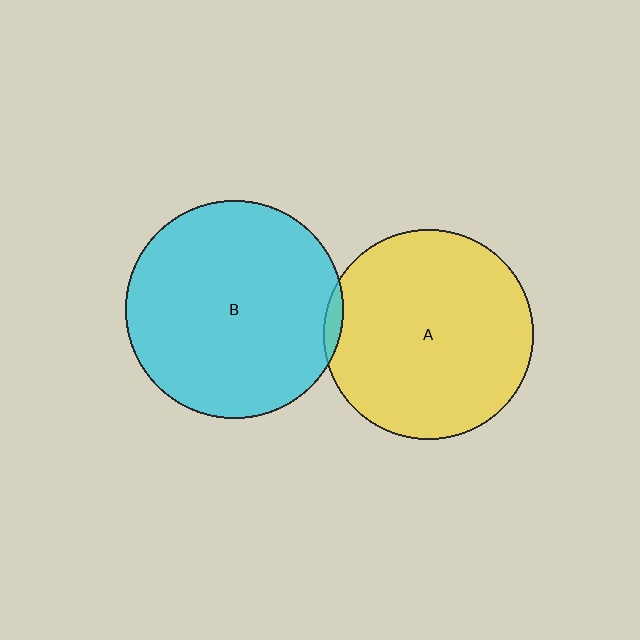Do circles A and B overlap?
Yes.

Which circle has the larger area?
Circle B (cyan).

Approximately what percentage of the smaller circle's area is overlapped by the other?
Approximately 5%.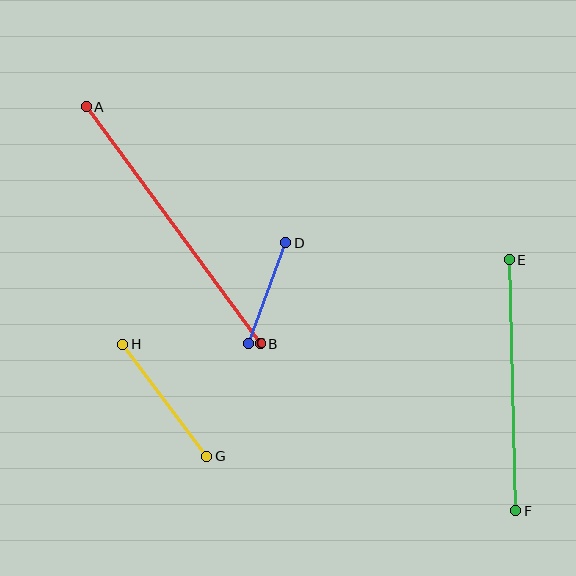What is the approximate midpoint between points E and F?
The midpoint is at approximately (513, 385) pixels.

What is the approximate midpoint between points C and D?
The midpoint is at approximately (267, 293) pixels.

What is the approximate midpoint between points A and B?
The midpoint is at approximately (173, 225) pixels.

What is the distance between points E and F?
The distance is approximately 251 pixels.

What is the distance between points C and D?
The distance is approximately 107 pixels.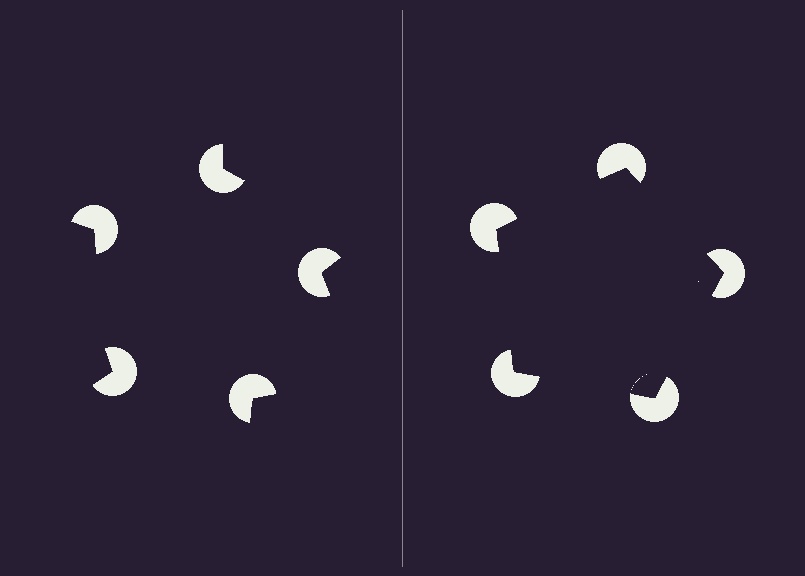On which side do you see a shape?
An illusory pentagon appears on the right side. On the left side the wedge cuts are rotated, so no coherent shape forms.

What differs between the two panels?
The pac-man discs are positioned identically on both sides; only the wedge orientations differ. On the right they align to a pentagon; on the left they are misaligned.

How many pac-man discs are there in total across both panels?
10 — 5 on each side.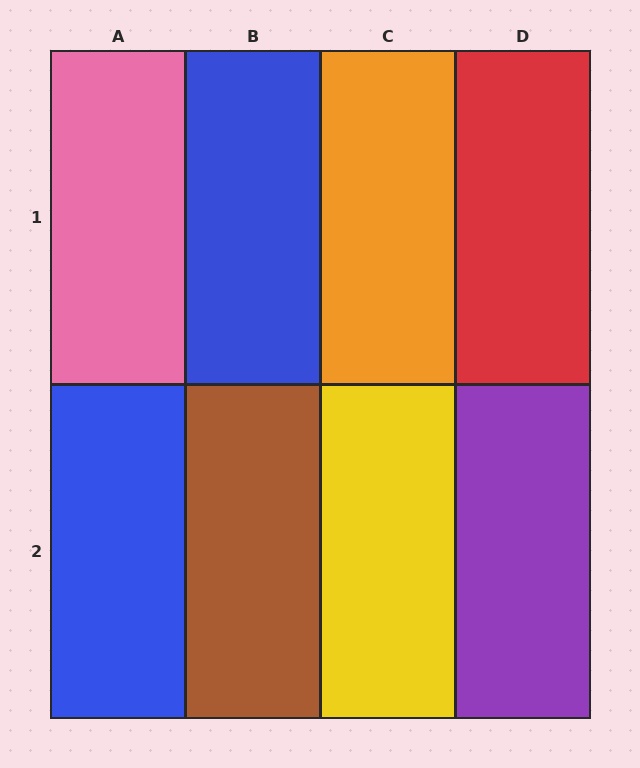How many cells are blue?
2 cells are blue.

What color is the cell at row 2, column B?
Brown.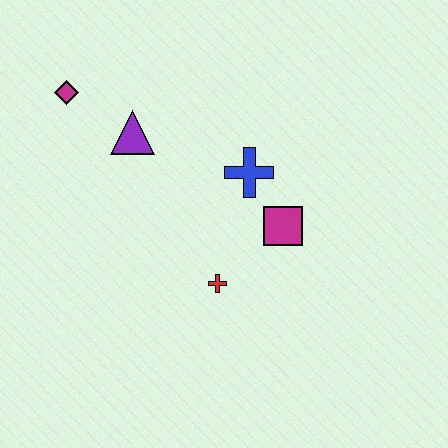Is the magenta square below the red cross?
No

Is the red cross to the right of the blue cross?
No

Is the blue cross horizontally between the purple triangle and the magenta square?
Yes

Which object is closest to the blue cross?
The magenta square is closest to the blue cross.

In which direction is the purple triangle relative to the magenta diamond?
The purple triangle is to the right of the magenta diamond.